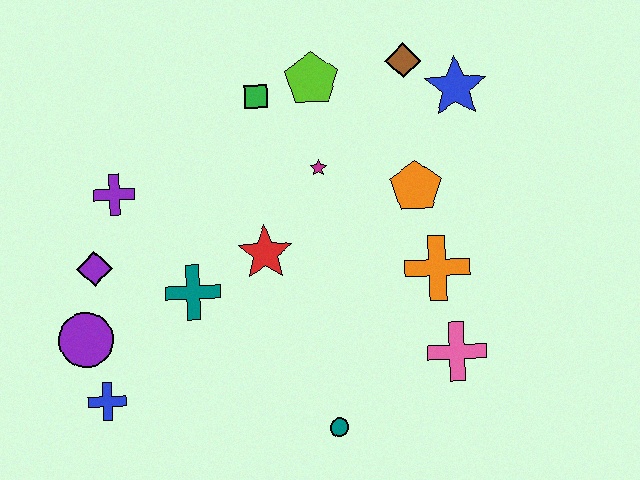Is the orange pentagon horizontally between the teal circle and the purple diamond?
No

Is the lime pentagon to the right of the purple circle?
Yes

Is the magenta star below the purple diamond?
No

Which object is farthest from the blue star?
The blue cross is farthest from the blue star.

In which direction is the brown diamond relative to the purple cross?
The brown diamond is to the right of the purple cross.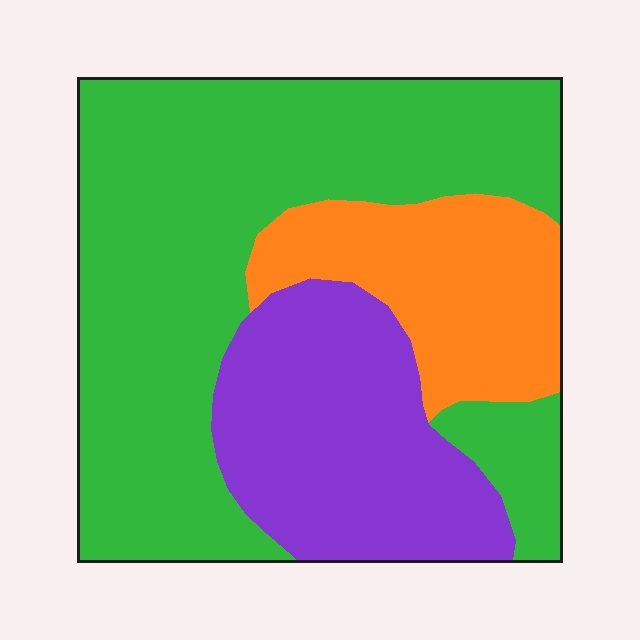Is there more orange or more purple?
Purple.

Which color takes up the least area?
Orange, at roughly 20%.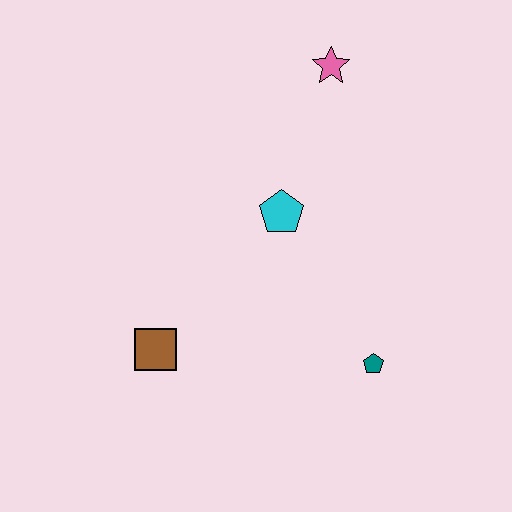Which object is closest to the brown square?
The cyan pentagon is closest to the brown square.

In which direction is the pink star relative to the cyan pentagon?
The pink star is above the cyan pentagon.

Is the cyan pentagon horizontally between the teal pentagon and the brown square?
Yes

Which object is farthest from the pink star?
The brown square is farthest from the pink star.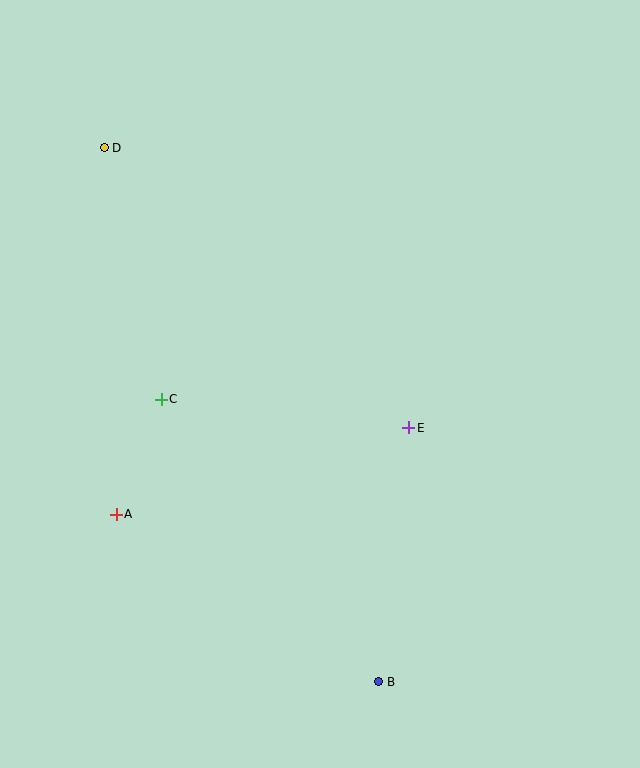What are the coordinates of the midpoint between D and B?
The midpoint between D and B is at (241, 415).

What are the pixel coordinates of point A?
Point A is at (116, 514).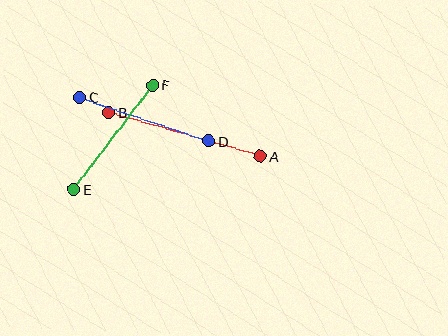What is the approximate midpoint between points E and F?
The midpoint is at approximately (113, 137) pixels.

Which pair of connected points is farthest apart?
Points A and B are farthest apart.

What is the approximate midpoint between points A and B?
The midpoint is at approximately (185, 134) pixels.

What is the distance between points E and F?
The distance is approximately 131 pixels.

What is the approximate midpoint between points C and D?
The midpoint is at approximately (144, 119) pixels.